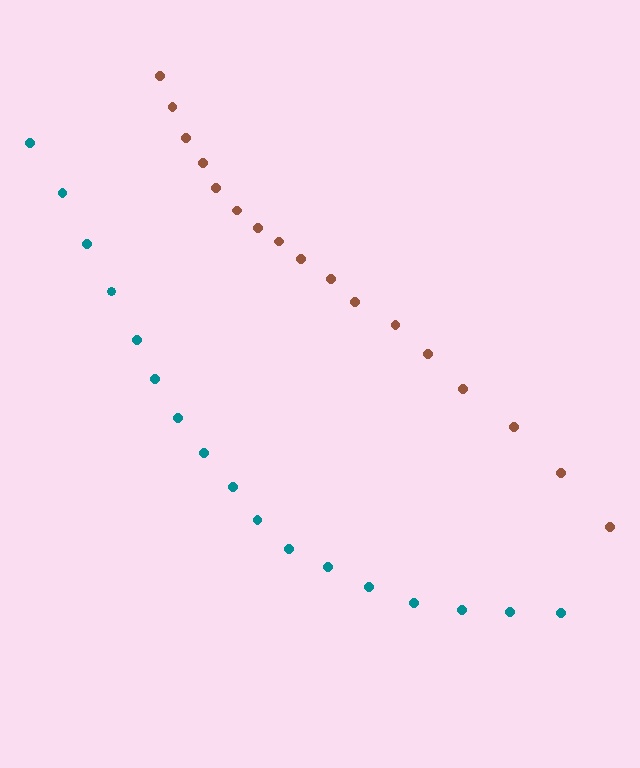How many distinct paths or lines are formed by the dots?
There are 2 distinct paths.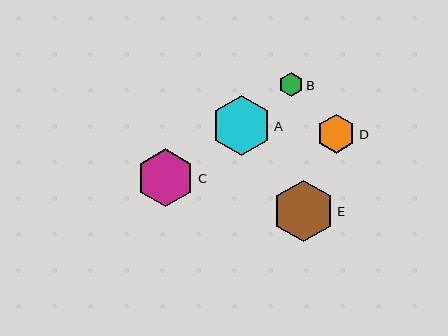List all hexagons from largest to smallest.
From largest to smallest: E, A, C, D, B.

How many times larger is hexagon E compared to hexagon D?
Hexagon E is approximately 1.6 times the size of hexagon D.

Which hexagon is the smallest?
Hexagon B is the smallest with a size of approximately 25 pixels.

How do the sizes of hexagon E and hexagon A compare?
Hexagon E and hexagon A are approximately the same size.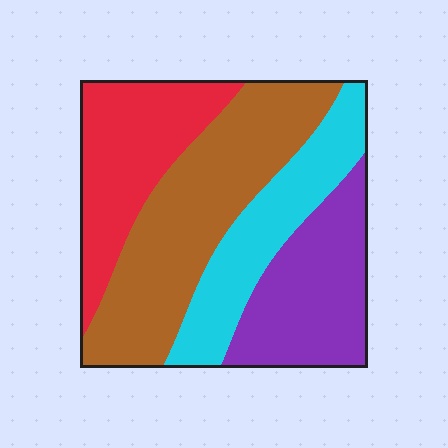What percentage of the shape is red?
Red takes up about one fifth (1/5) of the shape.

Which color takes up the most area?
Brown, at roughly 35%.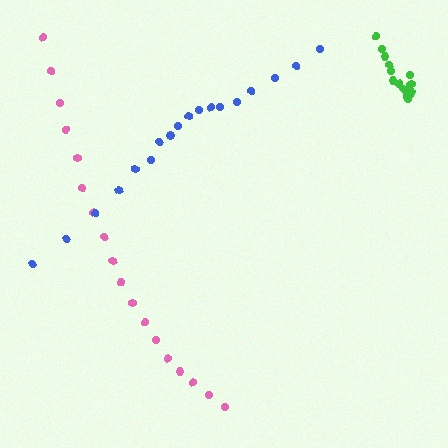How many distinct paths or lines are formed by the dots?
There are 3 distinct paths.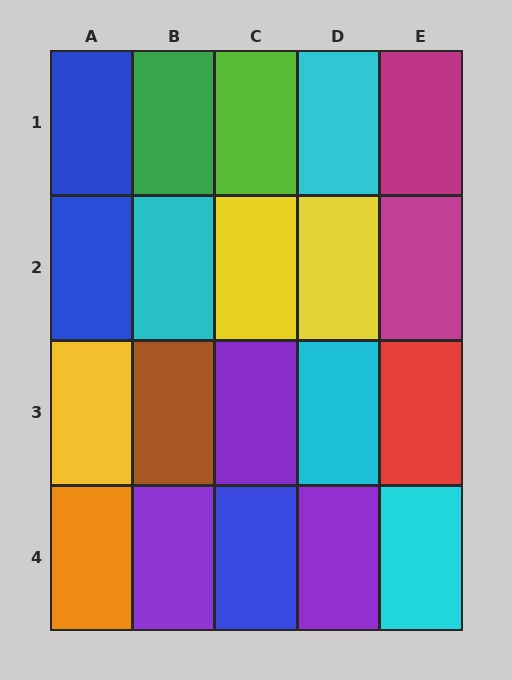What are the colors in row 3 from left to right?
Yellow, brown, purple, cyan, red.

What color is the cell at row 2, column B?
Cyan.